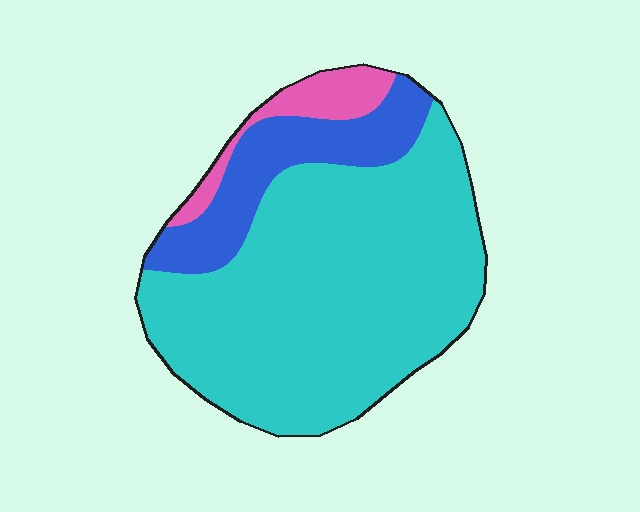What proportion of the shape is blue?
Blue takes up about one fifth (1/5) of the shape.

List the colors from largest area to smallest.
From largest to smallest: cyan, blue, pink.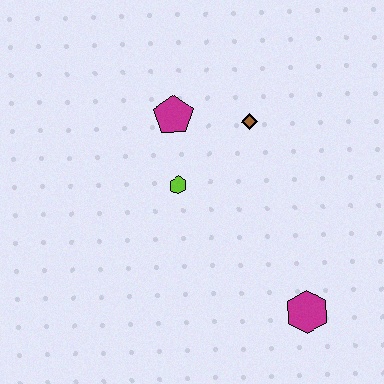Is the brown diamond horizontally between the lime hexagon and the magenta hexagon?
Yes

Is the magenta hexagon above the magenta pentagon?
No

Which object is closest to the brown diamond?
The magenta pentagon is closest to the brown diamond.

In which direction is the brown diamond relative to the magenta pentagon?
The brown diamond is to the right of the magenta pentagon.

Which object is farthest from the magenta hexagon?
The magenta pentagon is farthest from the magenta hexagon.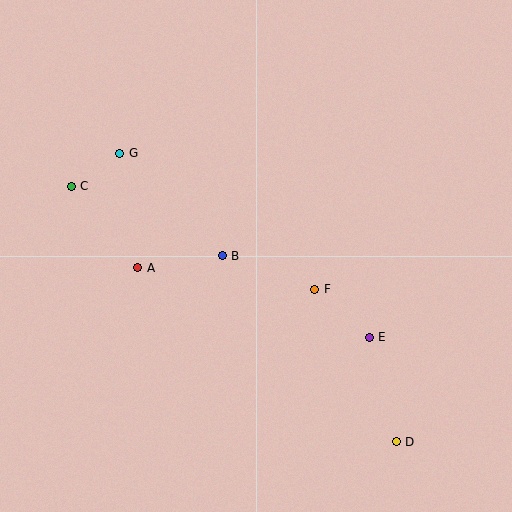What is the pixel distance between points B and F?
The distance between B and F is 98 pixels.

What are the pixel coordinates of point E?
Point E is at (369, 337).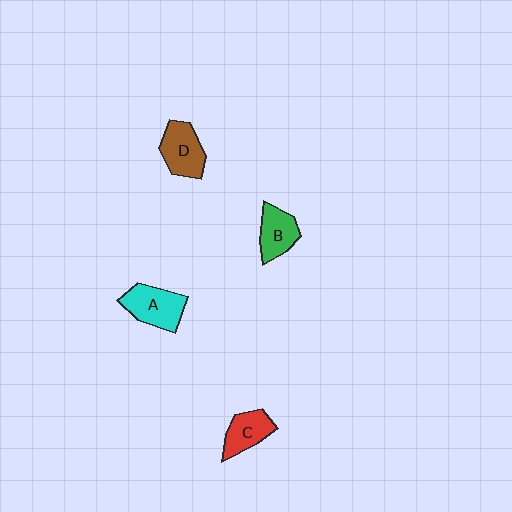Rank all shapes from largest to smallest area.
From largest to smallest: A (cyan), D (brown), B (green), C (red).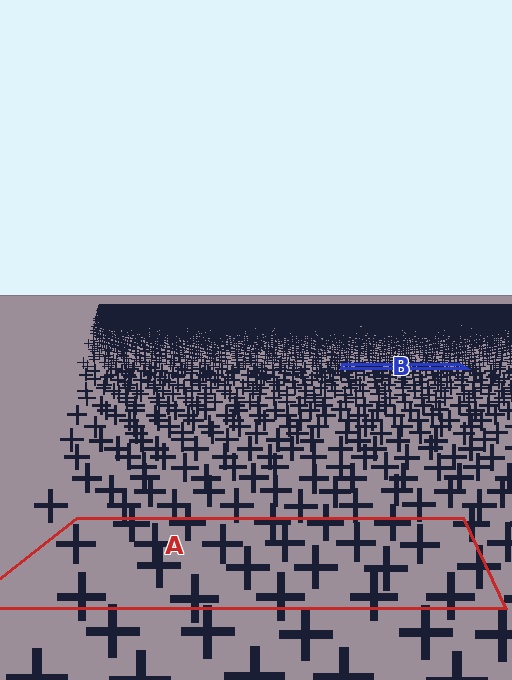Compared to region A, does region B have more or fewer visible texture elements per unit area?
Region B has more texture elements per unit area — they are packed more densely because it is farther away.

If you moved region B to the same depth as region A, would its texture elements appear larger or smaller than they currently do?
They would appear larger. At a closer depth, the same texture elements are projected at a bigger on-screen size.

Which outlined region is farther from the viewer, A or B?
Region B is farther from the viewer — the texture elements inside it appear smaller and more densely packed.